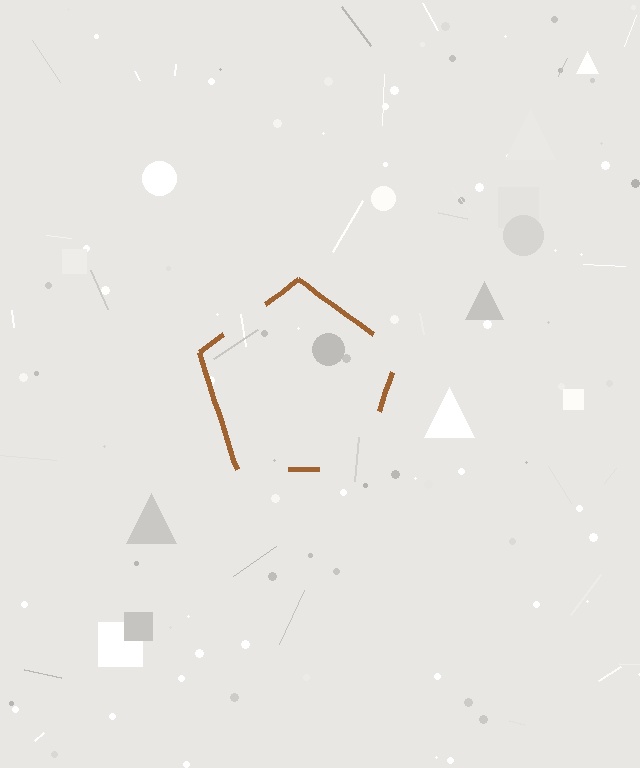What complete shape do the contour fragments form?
The contour fragments form a pentagon.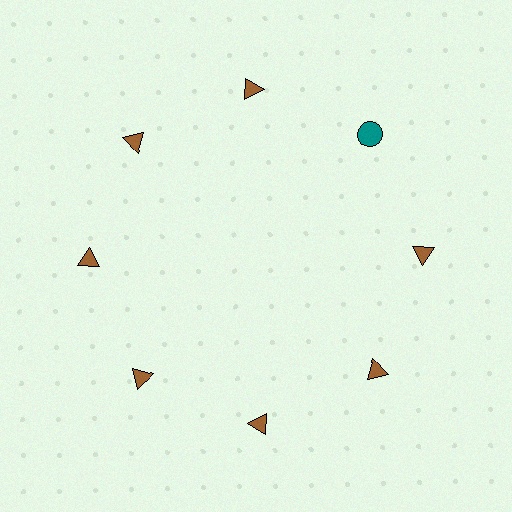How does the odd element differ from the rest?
It differs in both color (teal instead of brown) and shape (circle instead of triangle).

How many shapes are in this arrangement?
There are 8 shapes arranged in a ring pattern.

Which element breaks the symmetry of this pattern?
The teal circle at roughly the 2 o'clock position breaks the symmetry. All other shapes are brown triangles.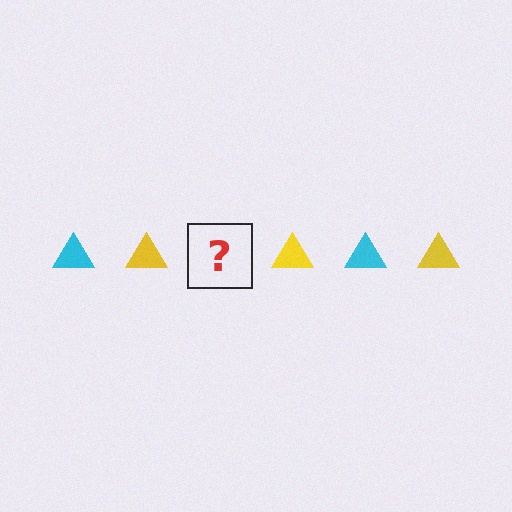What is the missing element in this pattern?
The missing element is a cyan triangle.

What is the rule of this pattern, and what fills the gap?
The rule is that the pattern cycles through cyan, yellow triangles. The gap should be filled with a cyan triangle.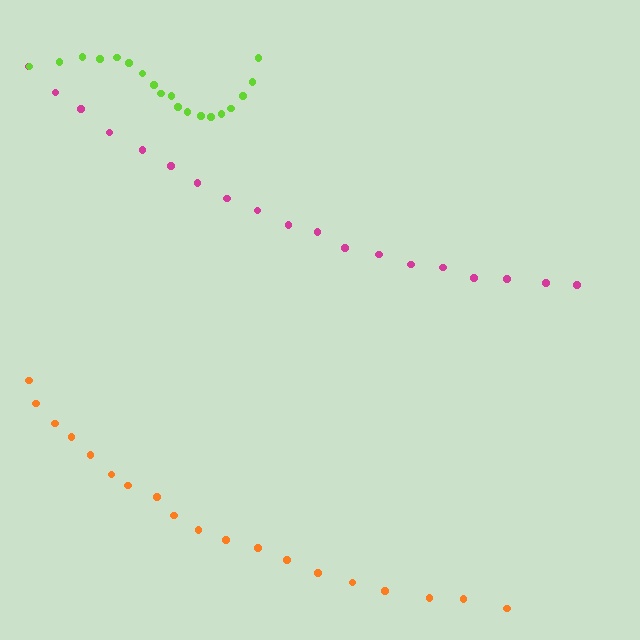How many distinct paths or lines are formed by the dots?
There are 3 distinct paths.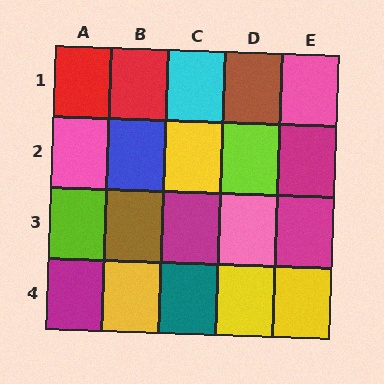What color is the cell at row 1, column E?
Pink.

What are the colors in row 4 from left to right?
Magenta, yellow, teal, yellow, yellow.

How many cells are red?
2 cells are red.